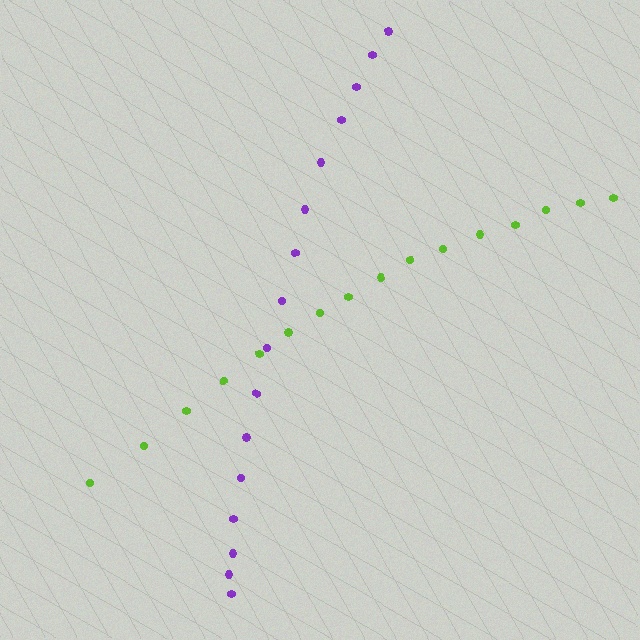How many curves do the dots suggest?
There are 2 distinct paths.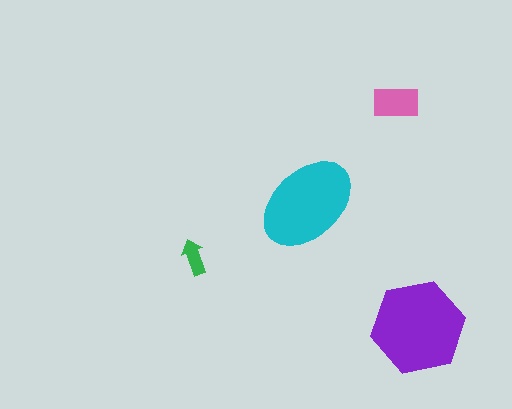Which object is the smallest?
The green arrow.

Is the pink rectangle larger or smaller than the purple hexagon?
Smaller.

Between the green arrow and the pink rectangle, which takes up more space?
The pink rectangle.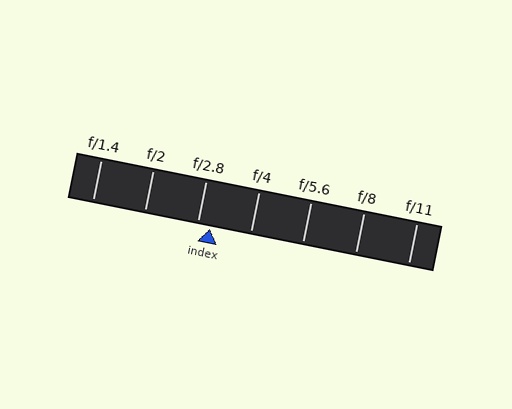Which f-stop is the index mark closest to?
The index mark is closest to f/2.8.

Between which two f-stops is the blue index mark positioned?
The index mark is between f/2.8 and f/4.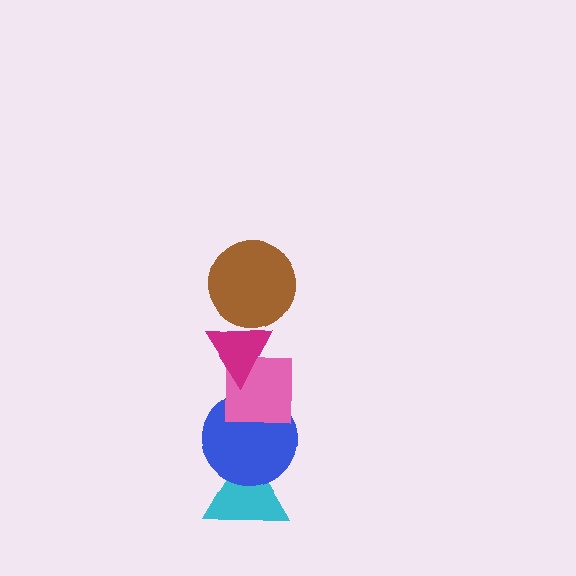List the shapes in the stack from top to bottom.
From top to bottom: the brown circle, the magenta triangle, the pink square, the blue circle, the cyan triangle.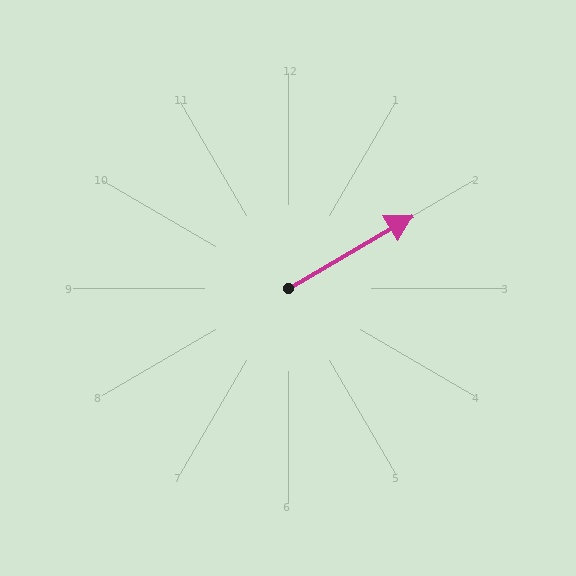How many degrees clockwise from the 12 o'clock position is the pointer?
Approximately 60 degrees.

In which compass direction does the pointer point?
Northeast.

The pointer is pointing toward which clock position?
Roughly 2 o'clock.